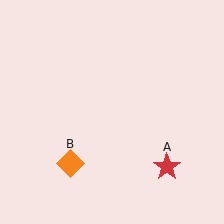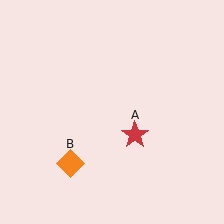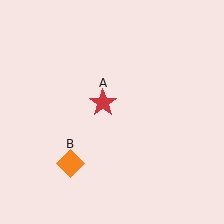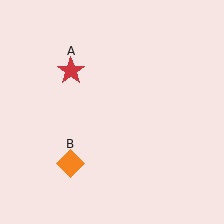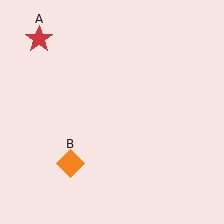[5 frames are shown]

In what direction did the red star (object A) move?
The red star (object A) moved up and to the left.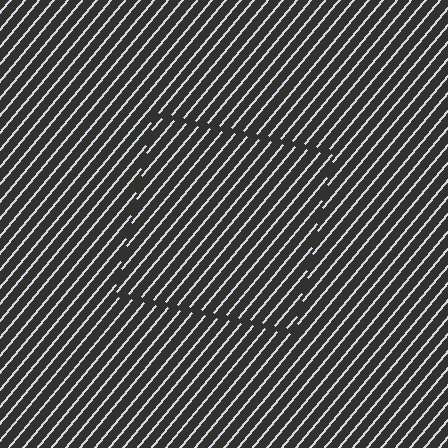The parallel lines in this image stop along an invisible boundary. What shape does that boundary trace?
An illusory square. The interior of the shape contains the same grating, shifted by half a period — the contour is defined by the phase discontinuity where line-ends from the inner and outer gratings abut.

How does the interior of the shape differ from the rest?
The interior of the shape contains the same grating, shifted by half a period — the contour is defined by the phase discontinuity where line-ends from the inner and outer gratings abut.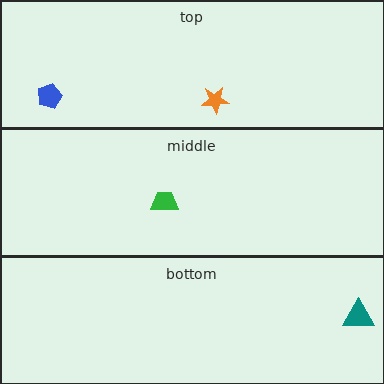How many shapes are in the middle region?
1.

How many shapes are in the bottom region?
1.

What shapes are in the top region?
The orange star, the blue pentagon.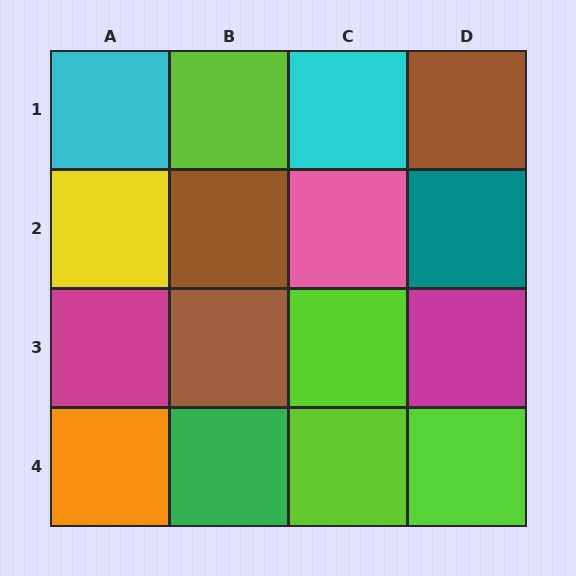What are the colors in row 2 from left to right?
Yellow, brown, pink, teal.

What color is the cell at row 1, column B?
Lime.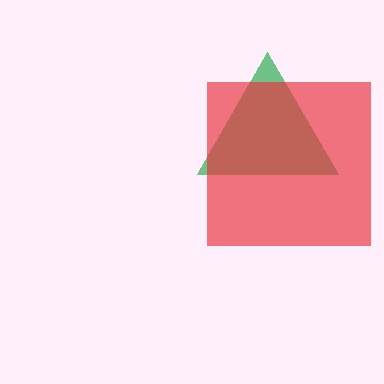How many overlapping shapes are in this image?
There are 2 overlapping shapes in the image.